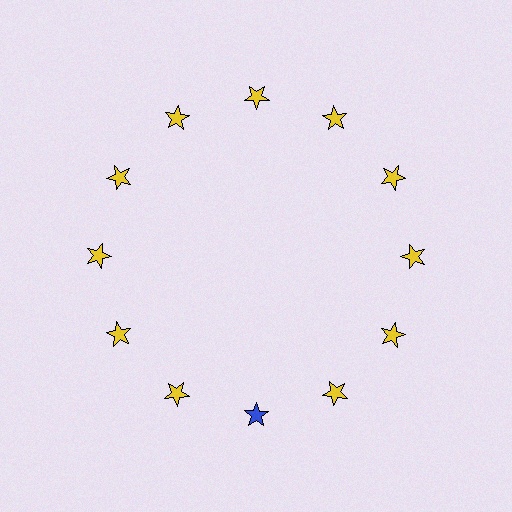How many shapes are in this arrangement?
There are 12 shapes arranged in a ring pattern.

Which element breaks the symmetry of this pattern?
The blue star at roughly the 6 o'clock position breaks the symmetry. All other shapes are yellow stars.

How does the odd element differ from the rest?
It has a different color: blue instead of yellow.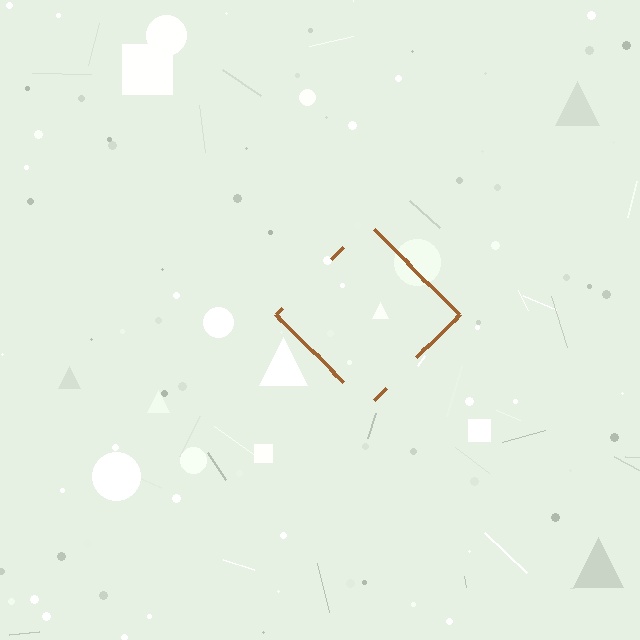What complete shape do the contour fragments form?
The contour fragments form a diamond.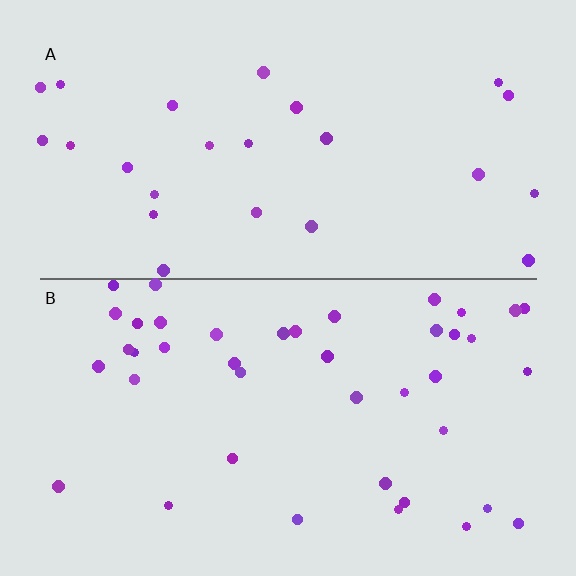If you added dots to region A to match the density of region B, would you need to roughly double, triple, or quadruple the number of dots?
Approximately double.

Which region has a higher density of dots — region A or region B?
B (the bottom).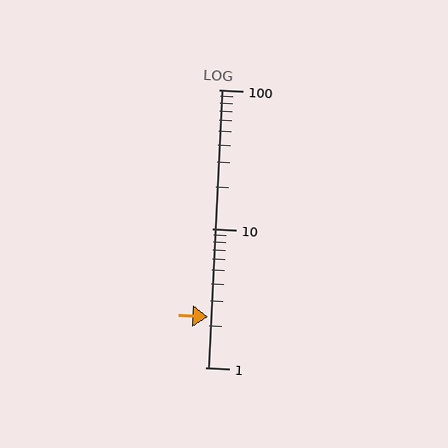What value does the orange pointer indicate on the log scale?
The pointer indicates approximately 2.3.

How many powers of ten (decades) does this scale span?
The scale spans 2 decades, from 1 to 100.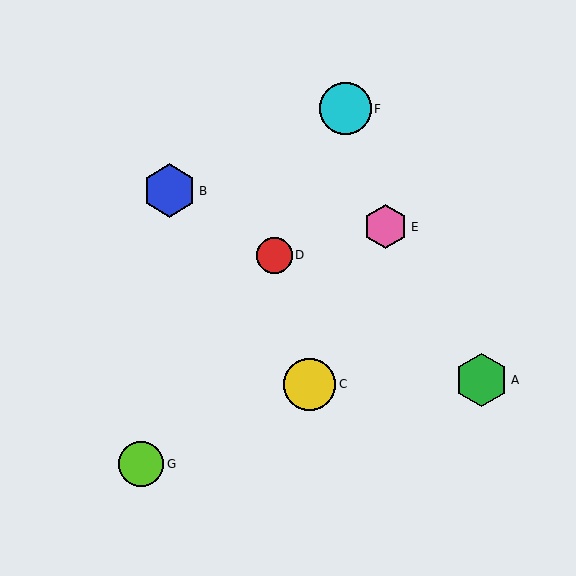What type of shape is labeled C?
Shape C is a yellow circle.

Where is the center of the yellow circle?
The center of the yellow circle is at (310, 384).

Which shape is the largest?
The blue hexagon (labeled B) is the largest.